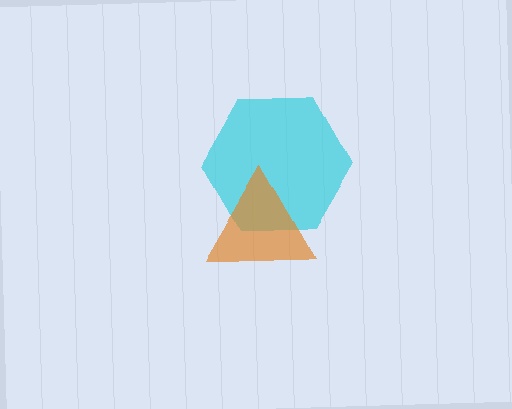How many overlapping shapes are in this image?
There are 2 overlapping shapes in the image.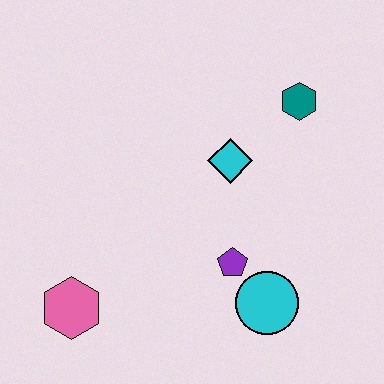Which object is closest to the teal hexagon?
The cyan diamond is closest to the teal hexagon.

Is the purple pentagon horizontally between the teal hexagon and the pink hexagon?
Yes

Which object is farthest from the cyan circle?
The teal hexagon is farthest from the cyan circle.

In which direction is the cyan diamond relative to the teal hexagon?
The cyan diamond is to the left of the teal hexagon.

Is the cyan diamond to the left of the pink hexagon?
No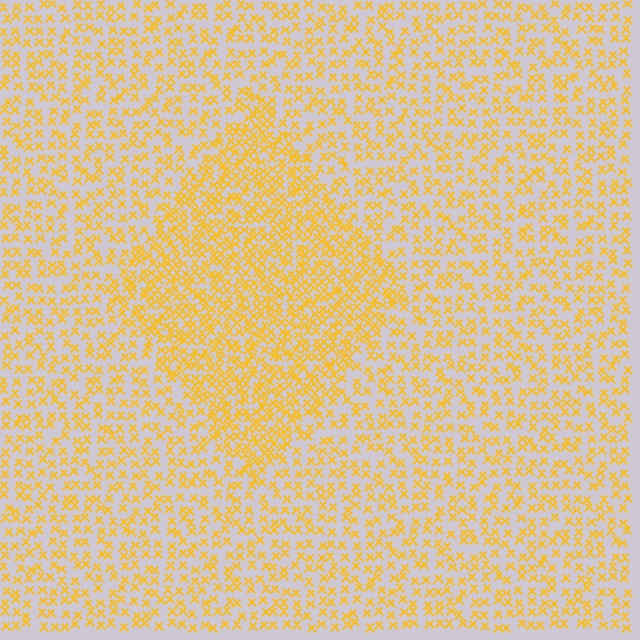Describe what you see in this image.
The image contains small yellow elements arranged at two different densities. A diamond-shaped region is visible where the elements are more densely packed than the surrounding area.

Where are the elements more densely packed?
The elements are more densely packed inside the diamond boundary.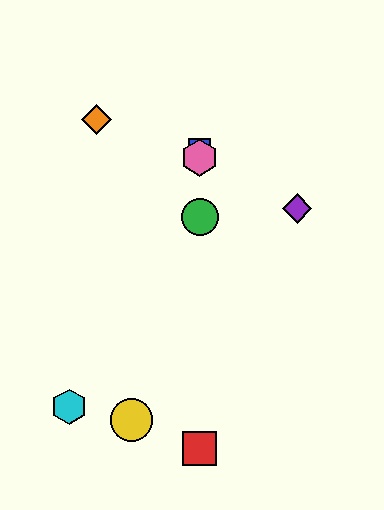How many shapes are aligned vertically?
4 shapes (the red square, the blue square, the green circle, the pink hexagon) are aligned vertically.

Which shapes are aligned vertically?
The red square, the blue square, the green circle, the pink hexagon are aligned vertically.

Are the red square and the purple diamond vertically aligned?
No, the red square is at x≈200 and the purple diamond is at x≈297.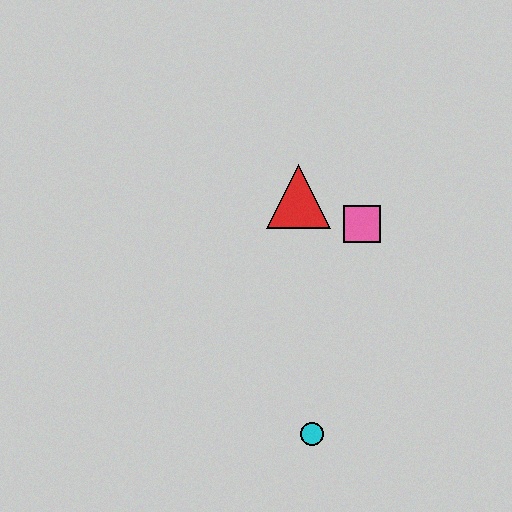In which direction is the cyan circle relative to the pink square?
The cyan circle is below the pink square.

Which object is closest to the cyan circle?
The pink square is closest to the cyan circle.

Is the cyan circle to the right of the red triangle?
Yes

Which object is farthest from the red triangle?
The cyan circle is farthest from the red triangle.